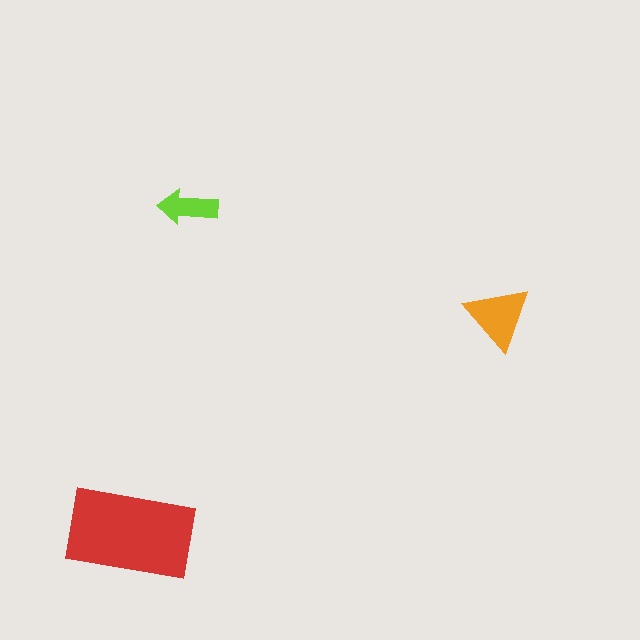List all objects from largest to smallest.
The red rectangle, the orange triangle, the lime arrow.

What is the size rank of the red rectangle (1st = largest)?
1st.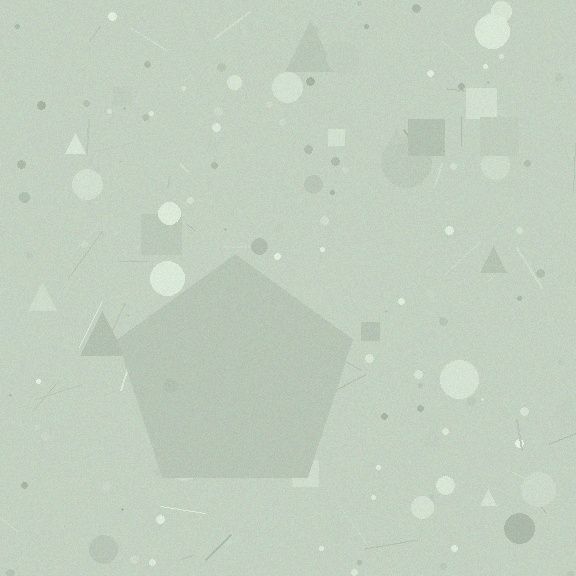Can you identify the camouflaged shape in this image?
The camouflaged shape is a pentagon.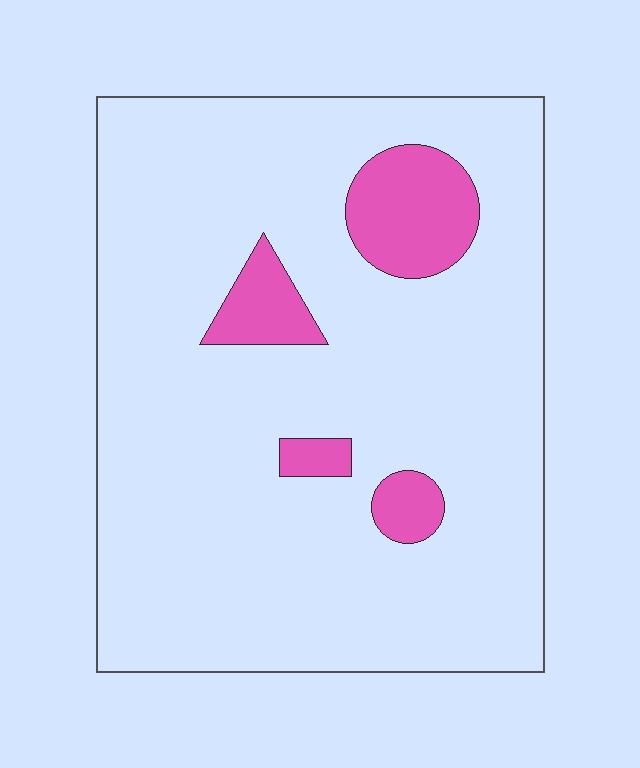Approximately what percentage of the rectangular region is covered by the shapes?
Approximately 10%.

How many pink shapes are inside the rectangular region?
4.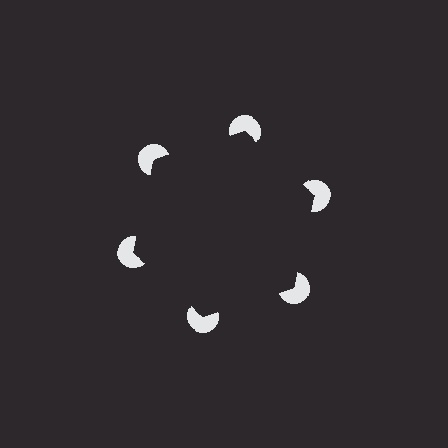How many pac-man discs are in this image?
There are 6 — one at each vertex of the illusory hexagon.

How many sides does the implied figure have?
6 sides.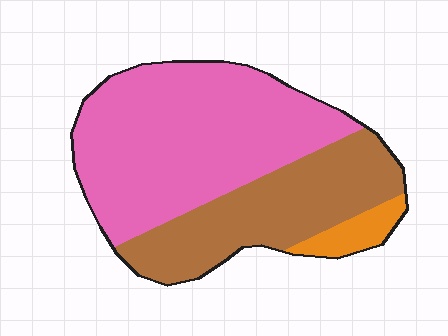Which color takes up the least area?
Orange, at roughly 5%.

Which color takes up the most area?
Pink, at roughly 60%.